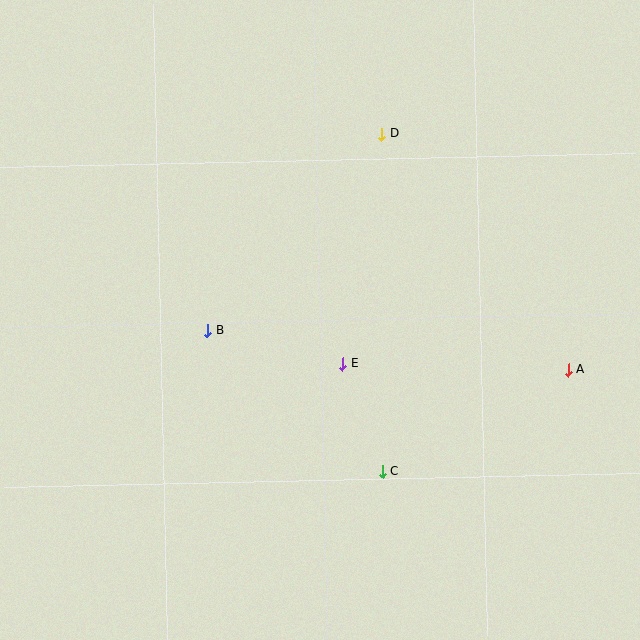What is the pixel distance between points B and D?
The distance between B and D is 263 pixels.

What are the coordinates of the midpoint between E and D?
The midpoint between E and D is at (362, 249).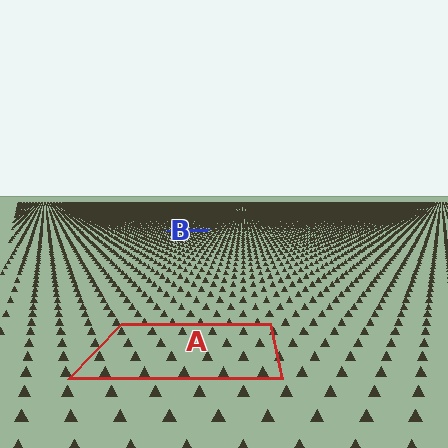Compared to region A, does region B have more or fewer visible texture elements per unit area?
Region B has more texture elements per unit area — they are packed more densely because it is farther away.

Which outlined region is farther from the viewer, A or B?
Region B is farther from the viewer — the texture elements inside it appear smaller and more densely packed.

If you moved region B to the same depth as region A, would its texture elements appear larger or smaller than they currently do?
They would appear larger. At a closer depth, the same texture elements are projected at a bigger on-screen size.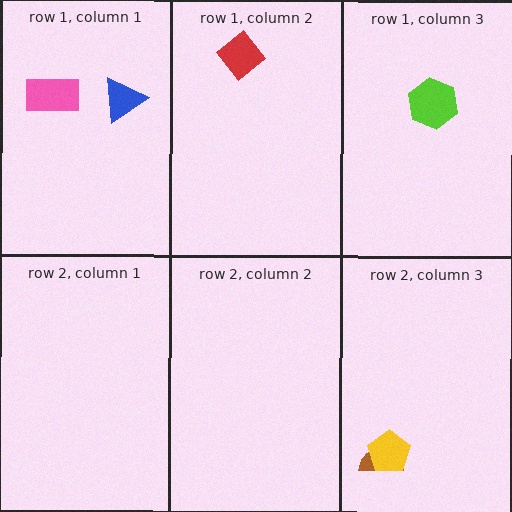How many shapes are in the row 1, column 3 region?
1.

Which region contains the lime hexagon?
The row 1, column 3 region.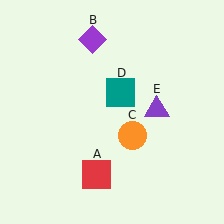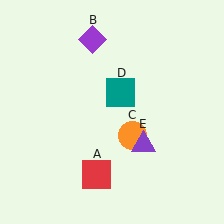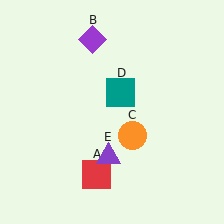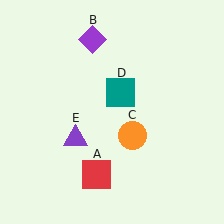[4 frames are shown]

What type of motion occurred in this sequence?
The purple triangle (object E) rotated clockwise around the center of the scene.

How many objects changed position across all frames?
1 object changed position: purple triangle (object E).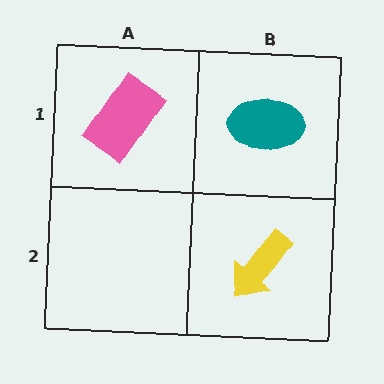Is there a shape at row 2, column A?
No, that cell is empty.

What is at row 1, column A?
A pink rectangle.